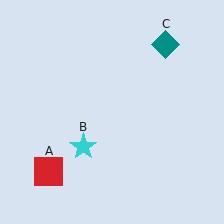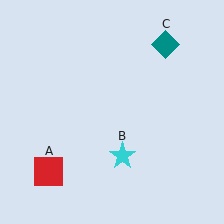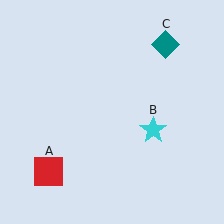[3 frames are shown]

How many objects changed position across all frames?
1 object changed position: cyan star (object B).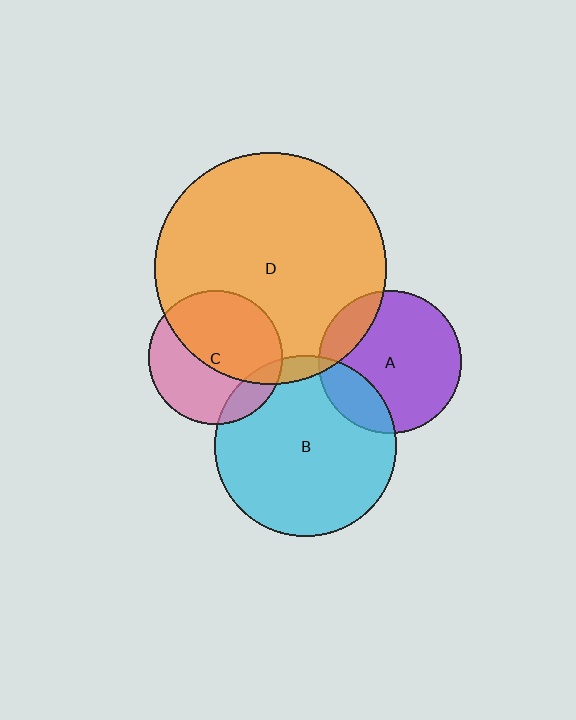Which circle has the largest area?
Circle D (orange).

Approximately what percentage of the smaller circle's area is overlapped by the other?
Approximately 5%.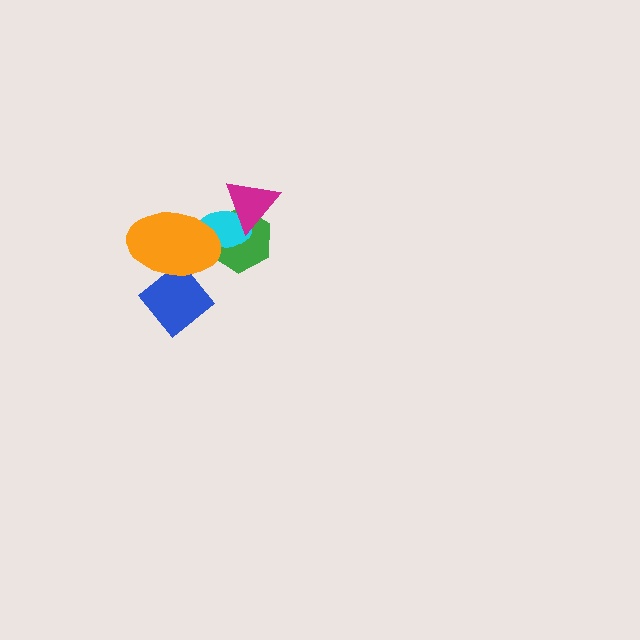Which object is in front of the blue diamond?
The orange ellipse is in front of the blue diamond.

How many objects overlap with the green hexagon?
3 objects overlap with the green hexagon.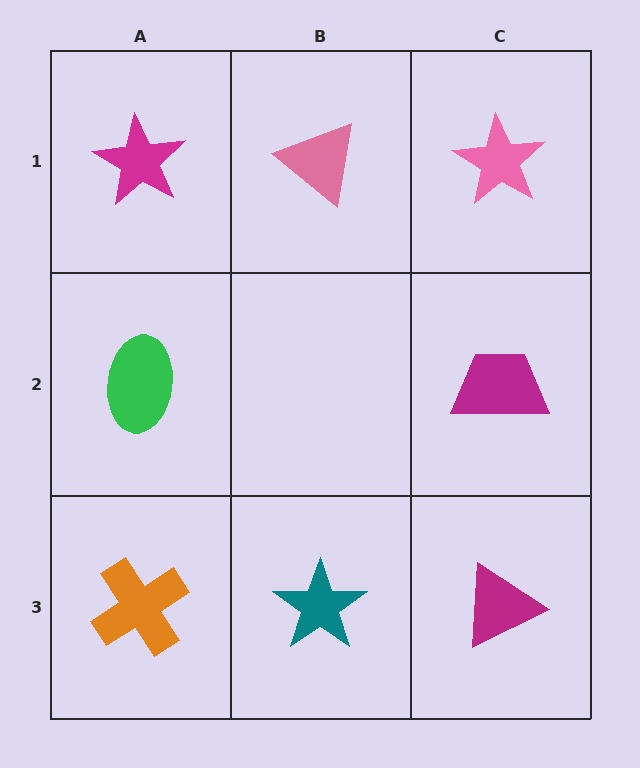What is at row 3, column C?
A magenta triangle.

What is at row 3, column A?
An orange cross.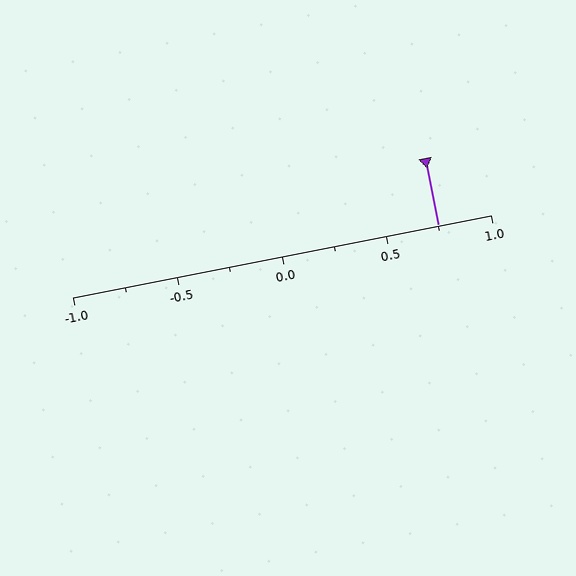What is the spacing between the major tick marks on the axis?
The major ticks are spaced 0.5 apart.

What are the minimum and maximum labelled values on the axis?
The axis runs from -1.0 to 1.0.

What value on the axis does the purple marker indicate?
The marker indicates approximately 0.75.